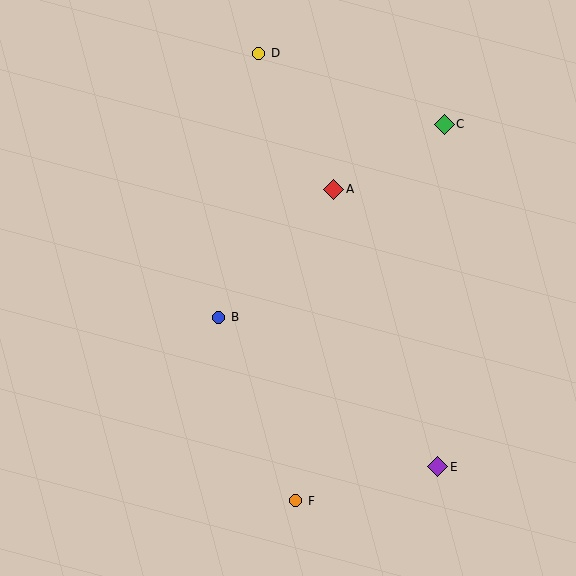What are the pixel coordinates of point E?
Point E is at (438, 467).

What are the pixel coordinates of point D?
Point D is at (259, 53).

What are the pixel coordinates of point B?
Point B is at (219, 317).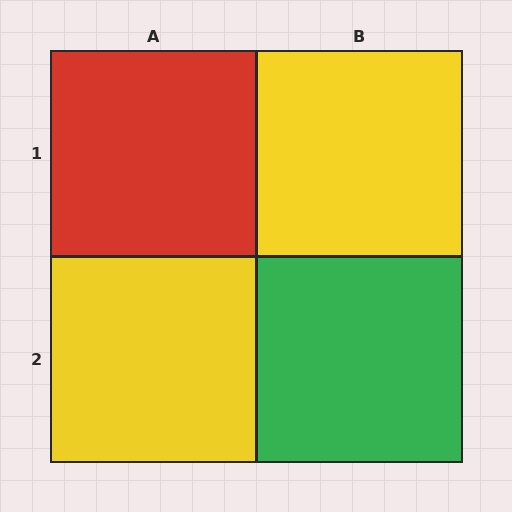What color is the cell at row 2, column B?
Green.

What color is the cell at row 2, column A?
Yellow.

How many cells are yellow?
2 cells are yellow.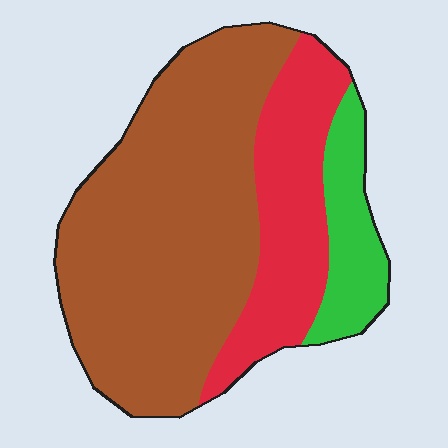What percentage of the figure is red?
Red covers roughly 25% of the figure.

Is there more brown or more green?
Brown.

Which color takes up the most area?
Brown, at roughly 60%.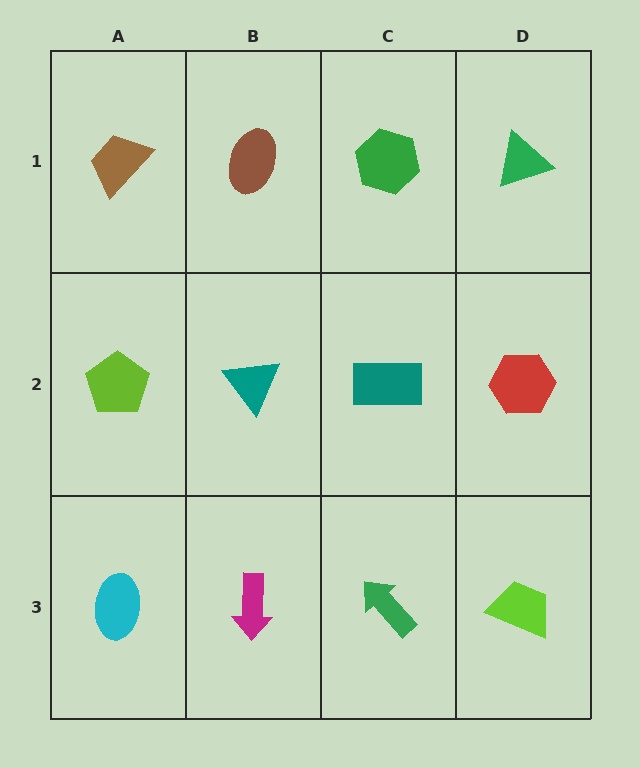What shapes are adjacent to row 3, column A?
A lime pentagon (row 2, column A), a magenta arrow (row 3, column B).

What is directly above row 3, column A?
A lime pentagon.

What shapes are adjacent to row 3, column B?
A teal triangle (row 2, column B), a cyan ellipse (row 3, column A), a green arrow (row 3, column C).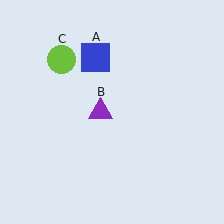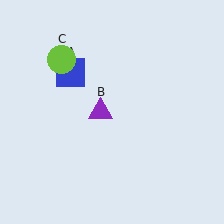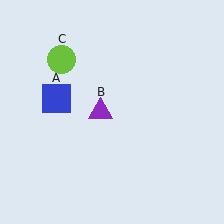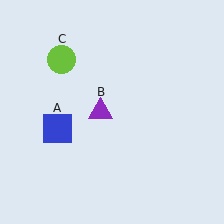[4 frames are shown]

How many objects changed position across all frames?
1 object changed position: blue square (object A).